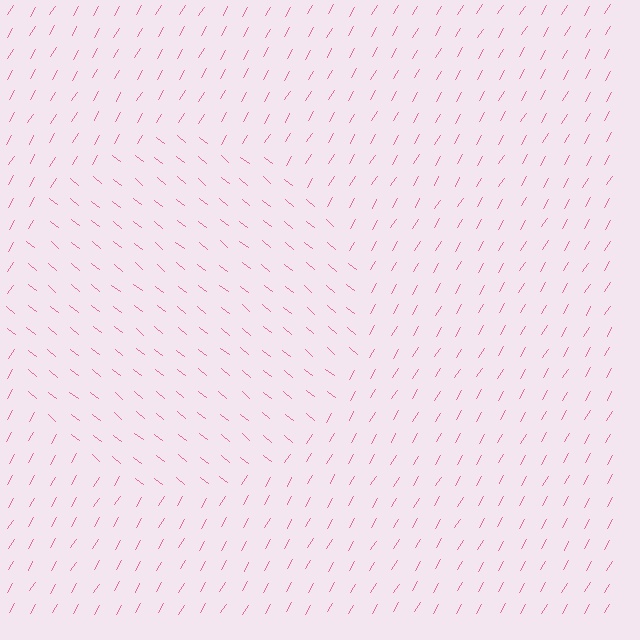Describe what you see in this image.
The image is filled with small pink line segments. A circle region in the image has lines oriented differently from the surrounding lines, creating a visible texture boundary.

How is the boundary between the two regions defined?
The boundary is defined purely by a change in line orientation (approximately 81 degrees difference). All lines are the same color and thickness.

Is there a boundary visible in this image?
Yes, there is a texture boundary formed by a change in line orientation.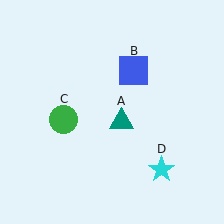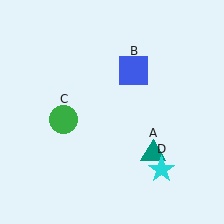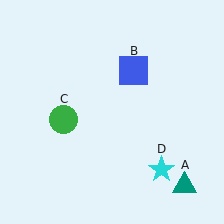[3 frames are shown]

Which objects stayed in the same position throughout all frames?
Blue square (object B) and green circle (object C) and cyan star (object D) remained stationary.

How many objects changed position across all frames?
1 object changed position: teal triangle (object A).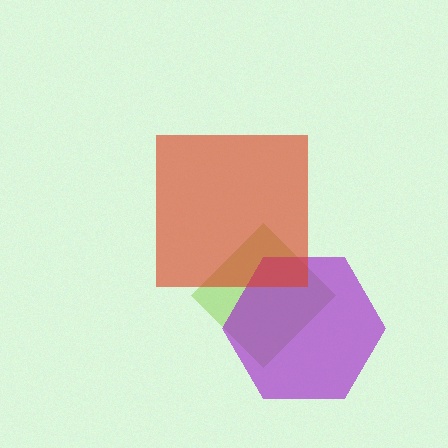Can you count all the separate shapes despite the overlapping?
Yes, there are 3 separate shapes.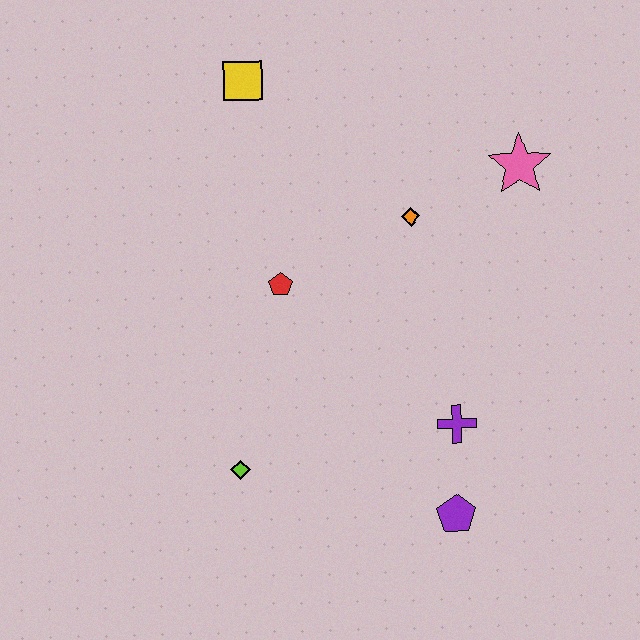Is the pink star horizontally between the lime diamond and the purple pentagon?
No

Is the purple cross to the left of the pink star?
Yes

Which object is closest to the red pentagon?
The orange diamond is closest to the red pentagon.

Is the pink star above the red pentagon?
Yes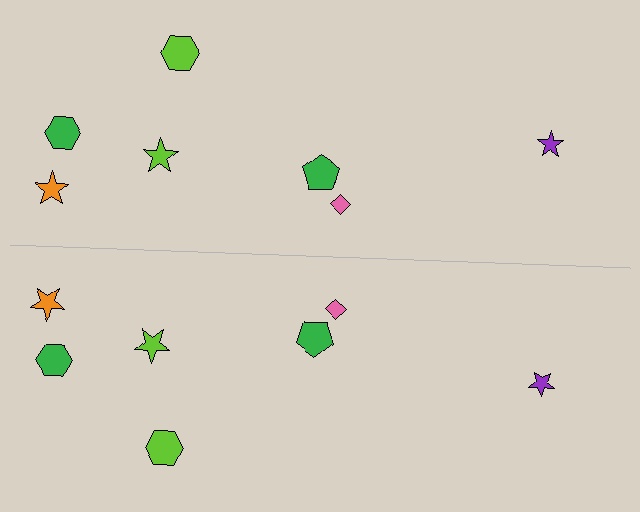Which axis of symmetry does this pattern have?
The pattern has a horizontal axis of symmetry running through the center of the image.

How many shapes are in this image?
There are 14 shapes in this image.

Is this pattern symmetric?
Yes, this pattern has bilateral (reflection) symmetry.